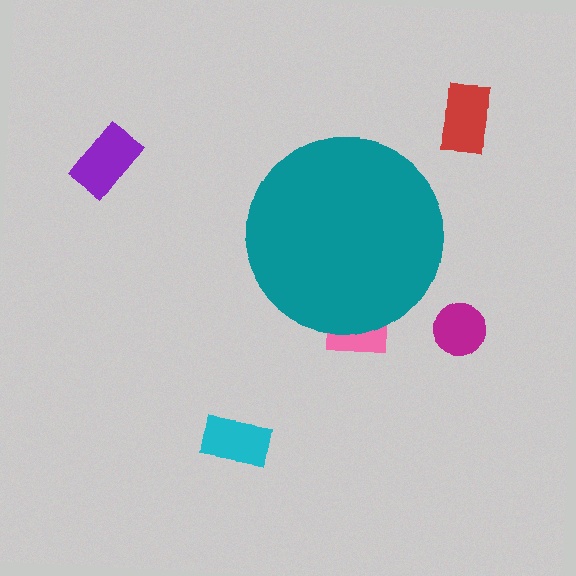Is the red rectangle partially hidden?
No, the red rectangle is fully visible.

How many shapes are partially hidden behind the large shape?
1 shape is partially hidden.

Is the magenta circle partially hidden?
No, the magenta circle is fully visible.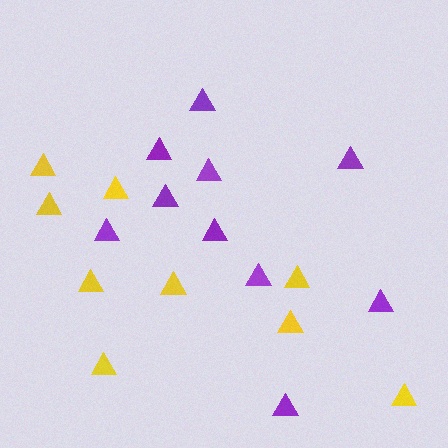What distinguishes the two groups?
There are 2 groups: one group of purple triangles (10) and one group of yellow triangles (9).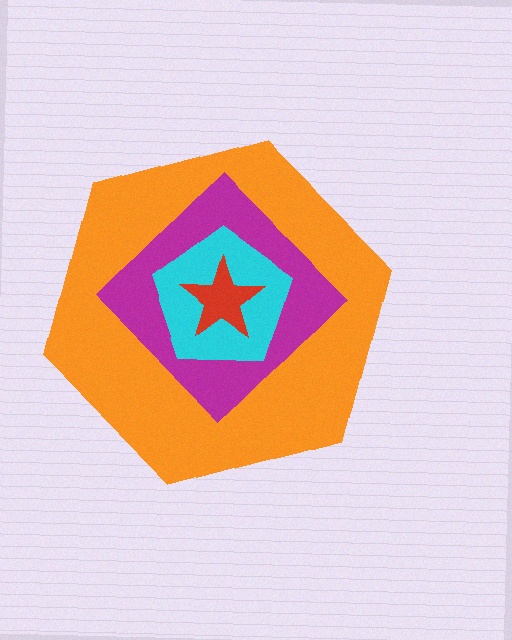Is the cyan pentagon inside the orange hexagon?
Yes.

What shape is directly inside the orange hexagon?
The magenta diamond.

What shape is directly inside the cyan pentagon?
The red star.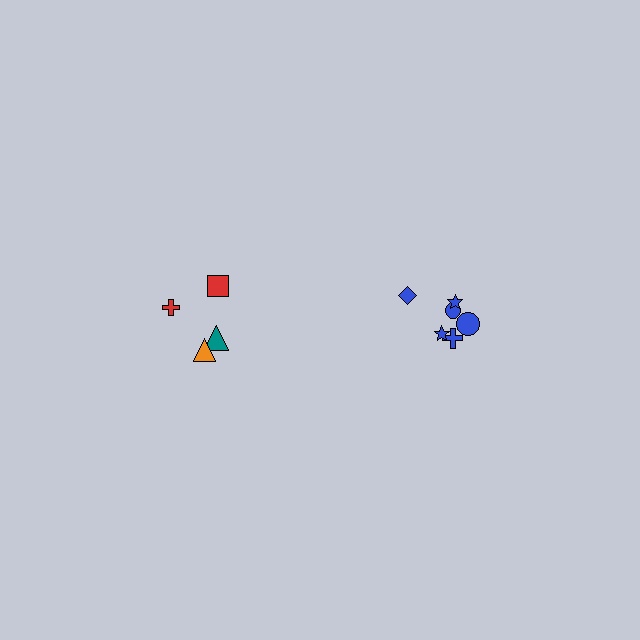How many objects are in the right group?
There are 6 objects.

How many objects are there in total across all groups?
There are 10 objects.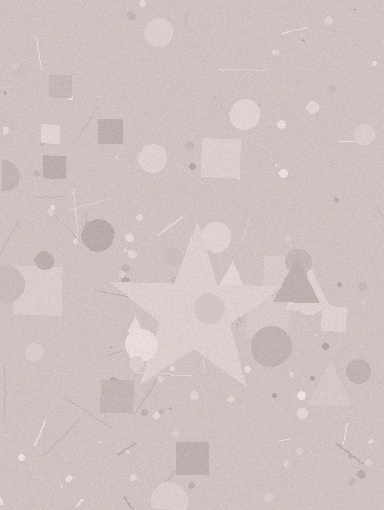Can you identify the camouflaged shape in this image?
The camouflaged shape is a star.